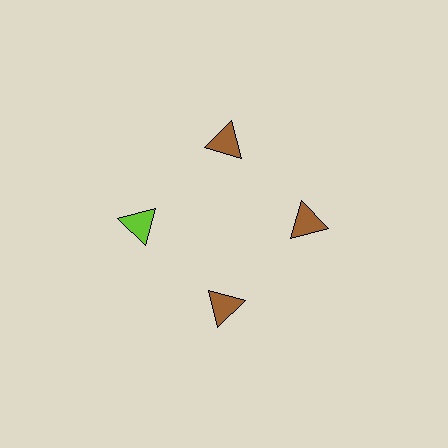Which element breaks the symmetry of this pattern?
The lime triangle at roughly the 9 o'clock position breaks the symmetry. All other shapes are brown triangles.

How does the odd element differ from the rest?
It has a different color: lime instead of brown.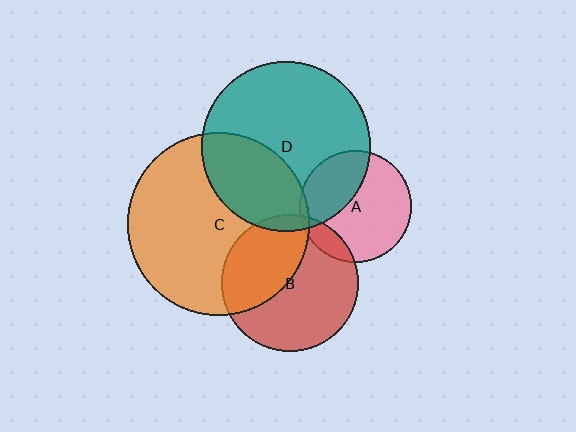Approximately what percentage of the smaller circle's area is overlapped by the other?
Approximately 5%.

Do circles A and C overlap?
Yes.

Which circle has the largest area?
Circle C (orange).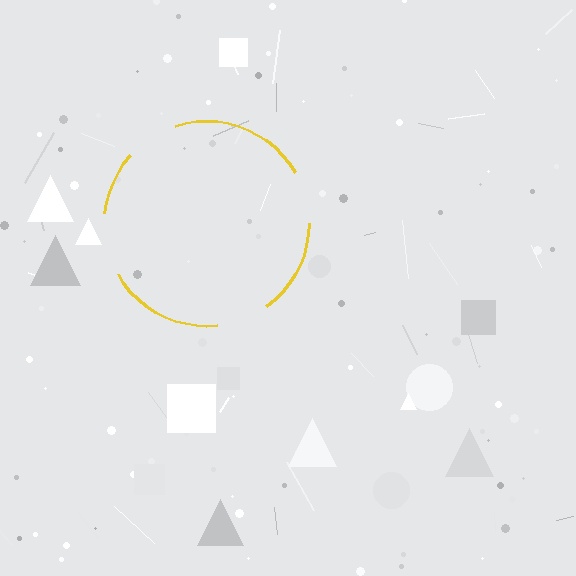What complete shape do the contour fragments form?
The contour fragments form a circle.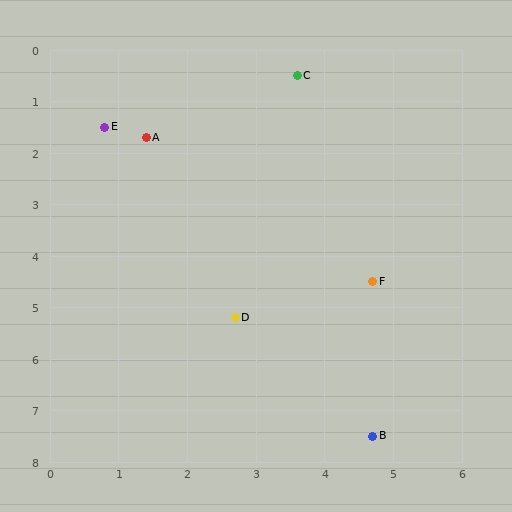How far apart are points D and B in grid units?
Points D and B are about 3.0 grid units apart.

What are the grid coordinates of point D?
Point D is at approximately (2.7, 5.2).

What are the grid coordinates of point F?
Point F is at approximately (4.7, 4.5).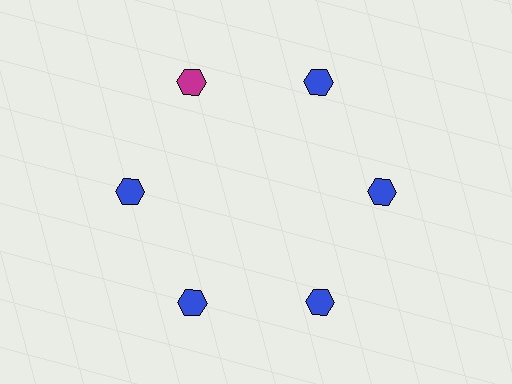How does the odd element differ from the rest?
It has a different color: magenta instead of blue.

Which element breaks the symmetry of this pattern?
The magenta hexagon at roughly the 11 o'clock position breaks the symmetry. All other shapes are blue hexagons.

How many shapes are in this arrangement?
There are 6 shapes arranged in a ring pattern.